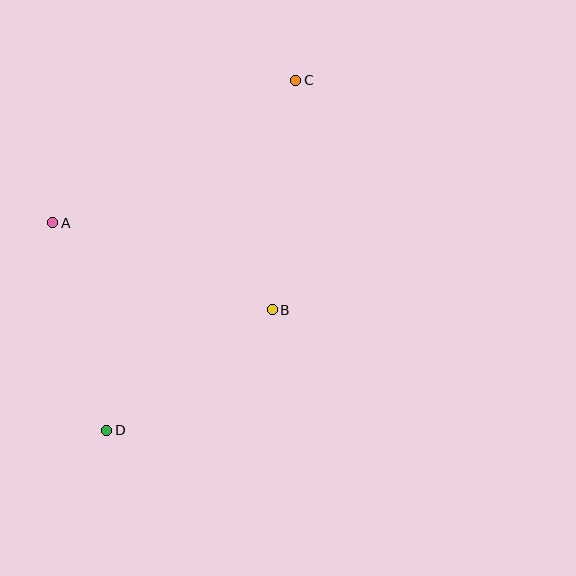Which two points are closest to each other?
Points B and D are closest to each other.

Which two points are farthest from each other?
Points C and D are farthest from each other.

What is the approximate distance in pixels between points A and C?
The distance between A and C is approximately 282 pixels.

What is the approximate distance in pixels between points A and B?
The distance between A and B is approximately 236 pixels.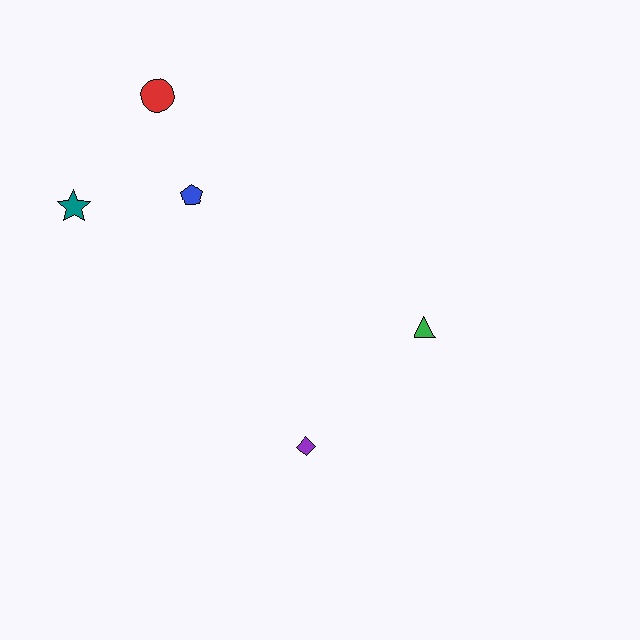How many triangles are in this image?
There is 1 triangle.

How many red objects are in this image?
There is 1 red object.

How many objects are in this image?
There are 5 objects.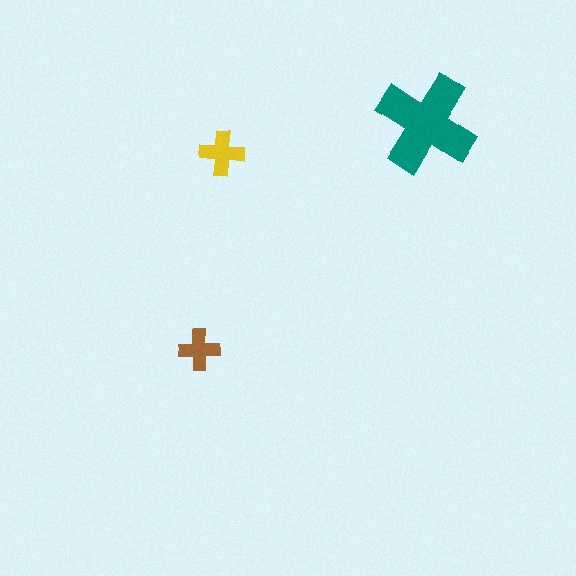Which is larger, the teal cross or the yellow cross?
The teal one.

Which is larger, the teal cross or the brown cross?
The teal one.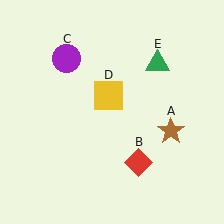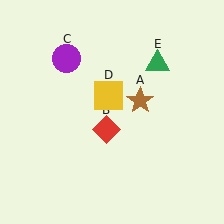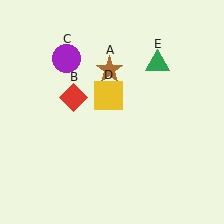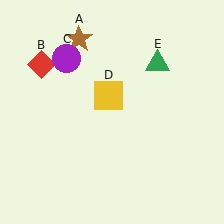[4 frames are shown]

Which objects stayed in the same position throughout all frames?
Purple circle (object C) and yellow square (object D) and green triangle (object E) remained stationary.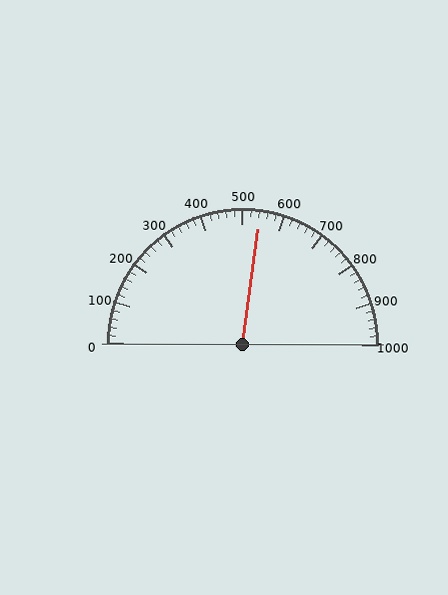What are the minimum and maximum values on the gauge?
The gauge ranges from 0 to 1000.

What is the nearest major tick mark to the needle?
The nearest major tick mark is 500.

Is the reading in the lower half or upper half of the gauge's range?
The reading is in the upper half of the range (0 to 1000).